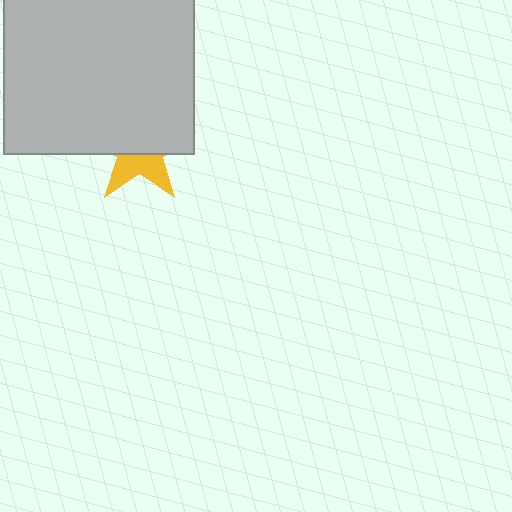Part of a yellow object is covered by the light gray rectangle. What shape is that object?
It is a star.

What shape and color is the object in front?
The object in front is a light gray rectangle.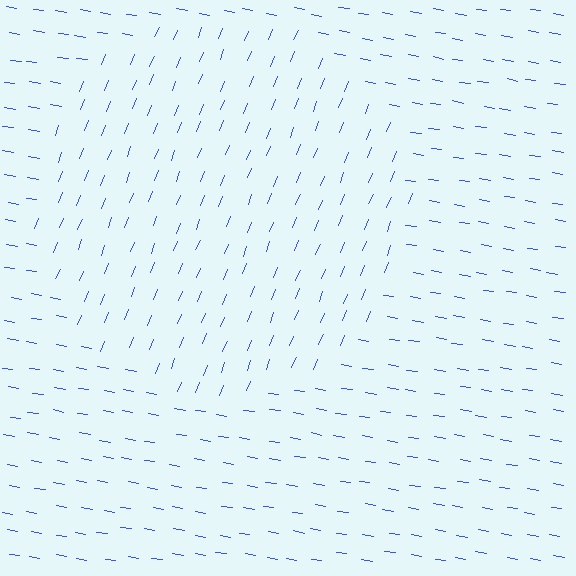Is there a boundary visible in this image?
Yes, there is a texture boundary formed by a change in line orientation.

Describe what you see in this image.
The image is filled with small blue line segments. A circle region in the image has lines oriented differently from the surrounding lines, creating a visible texture boundary.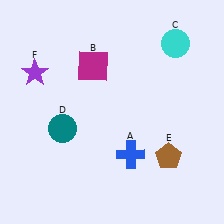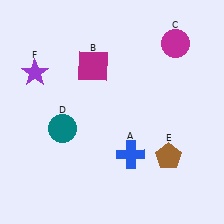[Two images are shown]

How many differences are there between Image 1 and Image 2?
There is 1 difference between the two images.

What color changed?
The circle (C) changed from cyan in Image 1 to magenta in Image 2.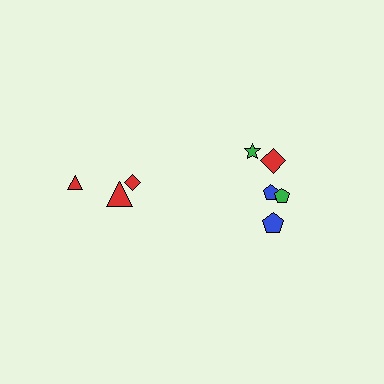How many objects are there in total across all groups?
There are 8 objects.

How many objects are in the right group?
There are 5 objects.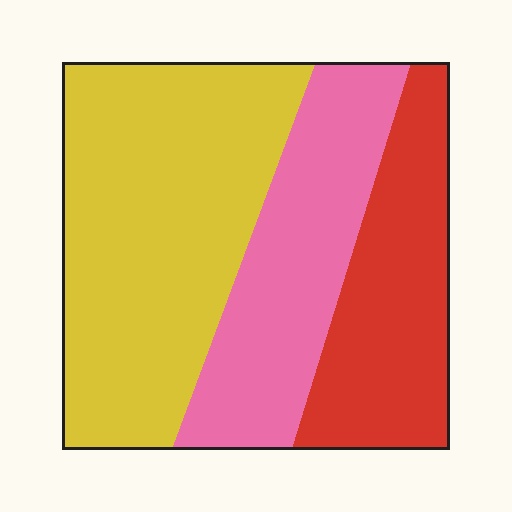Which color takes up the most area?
Yellow, at roughly 45%.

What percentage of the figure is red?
Red covers roughly 25% of the figure.